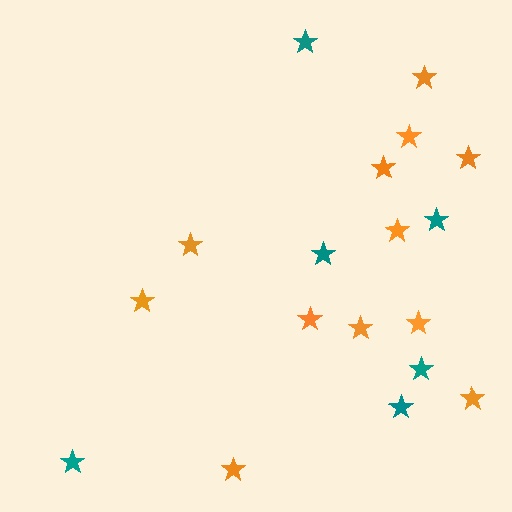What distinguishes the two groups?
There are 2 groups: one group of teal stars (6) and one group of orange stars (12).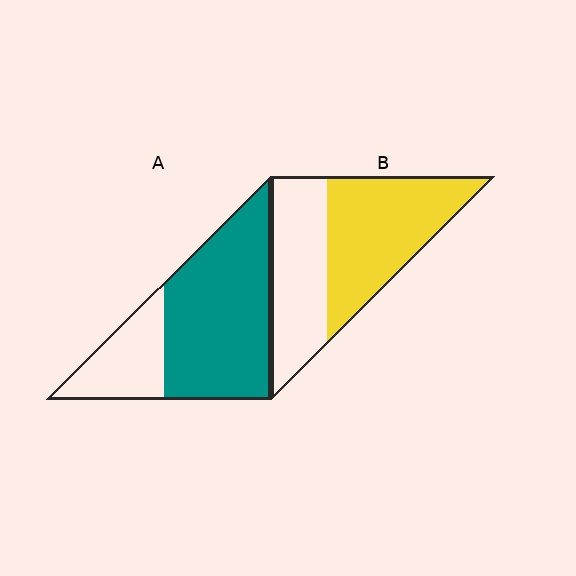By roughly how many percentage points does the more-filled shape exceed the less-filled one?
By roughly 15 percentage points (A over B).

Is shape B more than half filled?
Yes.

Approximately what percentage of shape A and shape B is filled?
A is approximately 70% and B is approximately 55%.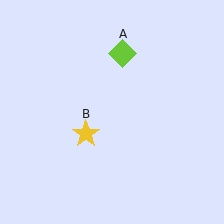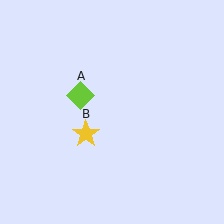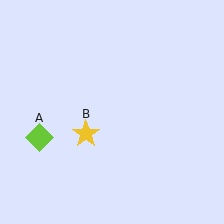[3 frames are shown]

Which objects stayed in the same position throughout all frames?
Yellow star (object B) remained stationary.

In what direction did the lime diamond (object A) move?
The lime diamond (object A) moved down and to the left.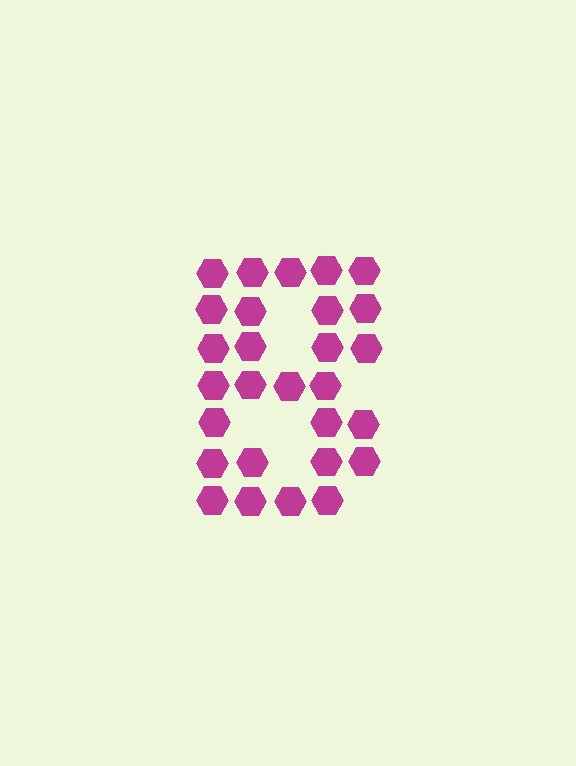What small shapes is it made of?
It is made of small hexagons.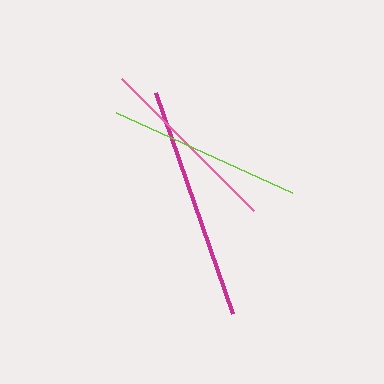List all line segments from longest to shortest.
From longest to shortest: magenta, lime, pink.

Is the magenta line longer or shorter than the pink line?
The magenta line is longer than the pink line.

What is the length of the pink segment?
The pink segment is approximately 187 pixels long.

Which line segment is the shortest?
The pink line is the shortest at approximately 187 pixels.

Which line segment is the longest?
The magenta line is the longest at approximately 234 pixels.